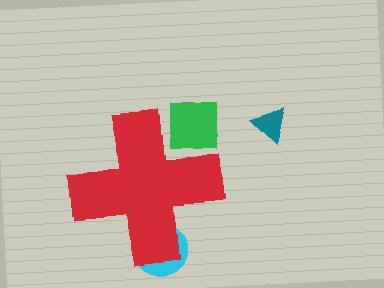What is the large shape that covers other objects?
A red cross.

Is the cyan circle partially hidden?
Yes, the cyan circle is partially hidden behind the red cross.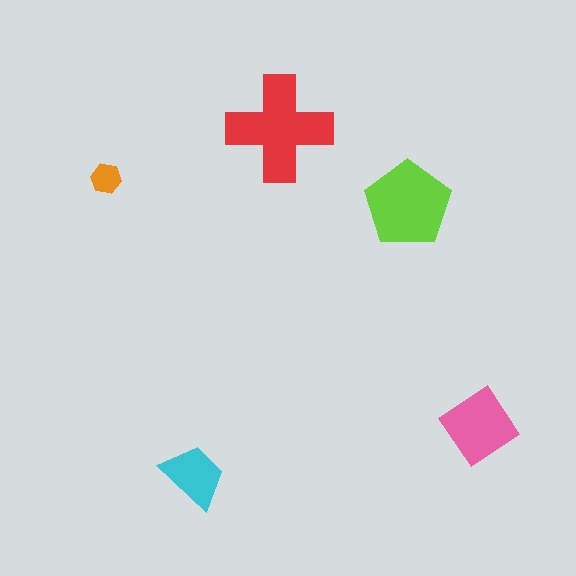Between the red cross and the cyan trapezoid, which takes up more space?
The red cross.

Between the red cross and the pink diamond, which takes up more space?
The red cross.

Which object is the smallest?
The orange hexagon.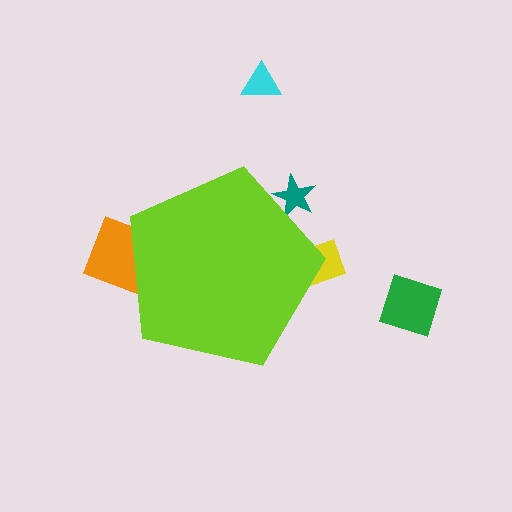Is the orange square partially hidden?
Yes, the orange square is partially hidden behind the lime pentagon.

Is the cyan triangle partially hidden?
No, the cyan triangle is fully visible.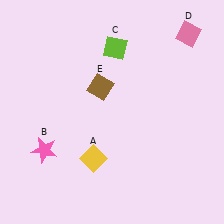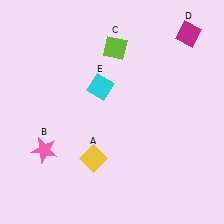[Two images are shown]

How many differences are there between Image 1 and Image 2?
There are 2 differences between the two images.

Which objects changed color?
D changed from pink to magenta. E changed from brown to cyan.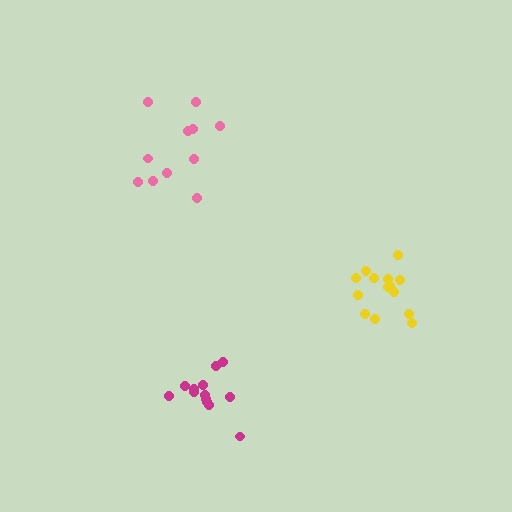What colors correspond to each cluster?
The clusters are colored: yellow, magenta, pink.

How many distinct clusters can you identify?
There are 3 distinct clusters.